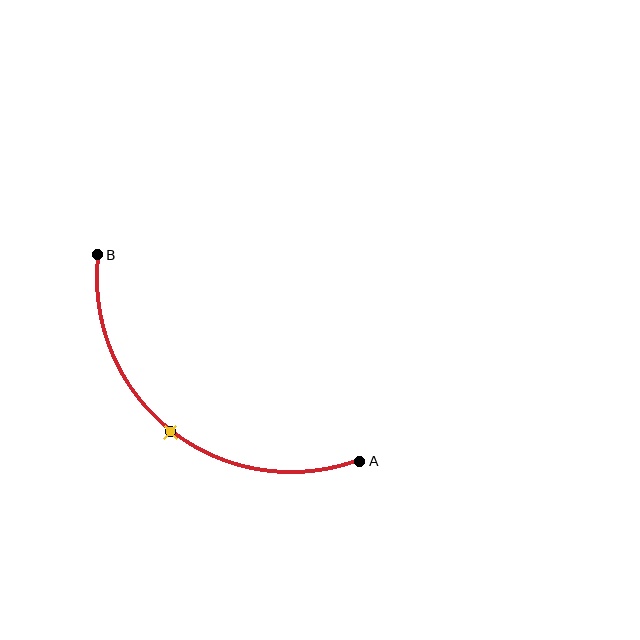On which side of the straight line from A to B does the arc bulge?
The arc bulges below and to the left of the straight line connecting A and B.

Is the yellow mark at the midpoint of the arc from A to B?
Yes. The yellow mark lies on the arc at equal arc-length from both A and B — it is the arc midpoint.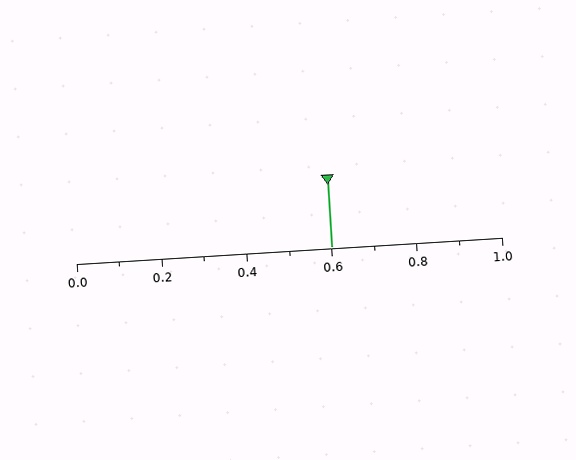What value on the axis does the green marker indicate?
The marker indicates approximately 0.6.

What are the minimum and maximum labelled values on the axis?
The axis runs from 0.0 to 1.0.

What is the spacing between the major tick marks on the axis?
The major ticks are spaced 0.2 apart.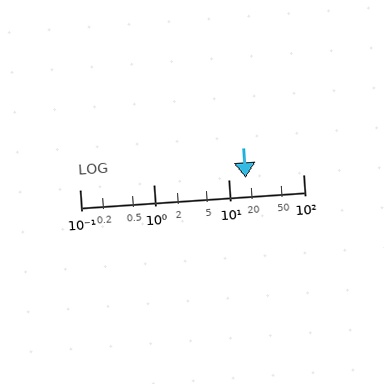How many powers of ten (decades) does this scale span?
The scale spans 3 decades, from 0.1 to 100.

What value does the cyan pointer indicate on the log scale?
The pointer indicates approximately 17.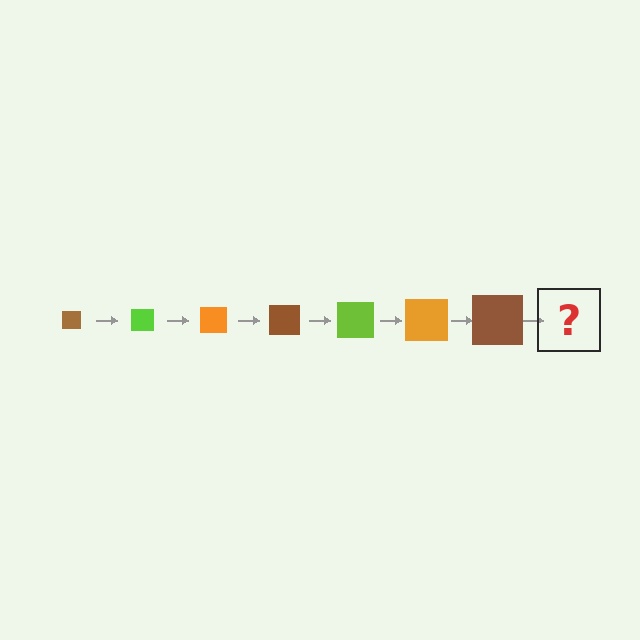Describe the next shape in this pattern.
It should be a lime square, larger than the previous one.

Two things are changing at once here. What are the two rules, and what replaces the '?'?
The two rules are that the square grows larger each step and the color cycles through brown, lime, and orange. The '?' should be a lime square, larger than the previous one.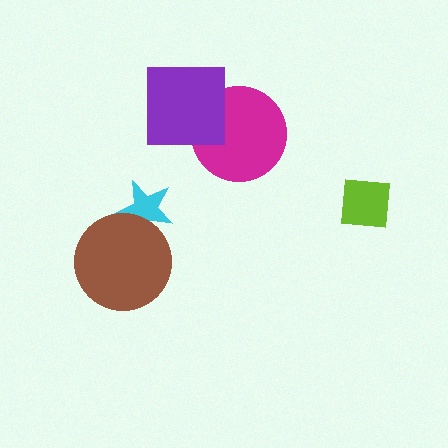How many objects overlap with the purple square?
1 object overlaps with the purple square.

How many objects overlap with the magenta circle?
1 object overlaps with the magenta circle.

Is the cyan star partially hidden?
Yes, it is partially covered by another shape.